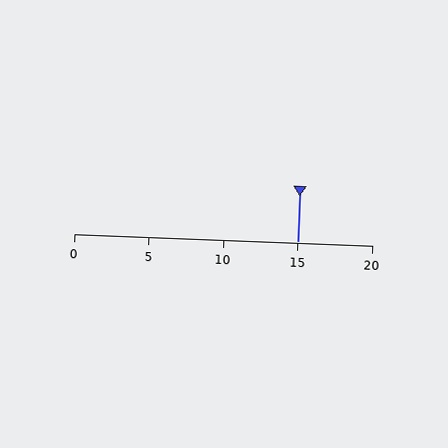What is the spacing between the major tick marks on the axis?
The major ticks are spaced 5 apart.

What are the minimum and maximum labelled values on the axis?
The axis runs from 0 to 20.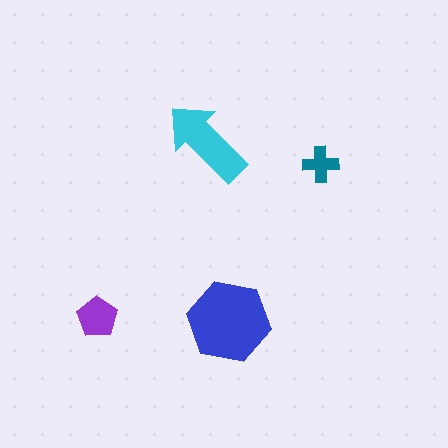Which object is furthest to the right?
The teal cross is rightmost.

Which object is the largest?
The blue hexagon.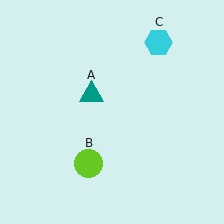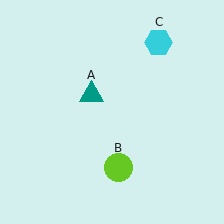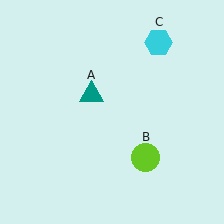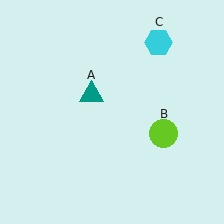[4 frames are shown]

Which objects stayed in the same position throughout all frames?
Teal triangle (object A) and cyan hexagon (object C) remained stationary.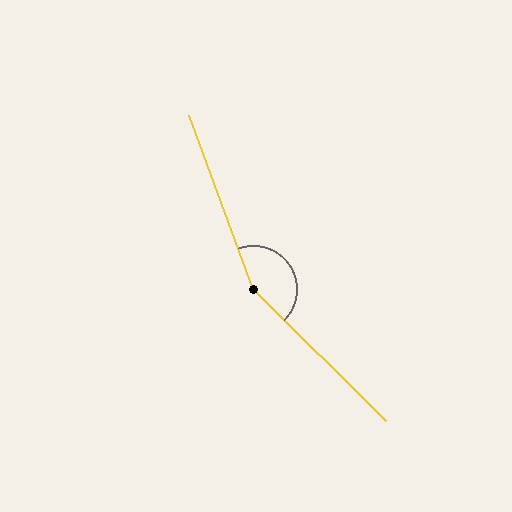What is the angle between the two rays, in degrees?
Approximately 155 degrees.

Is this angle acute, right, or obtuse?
It is obtuse.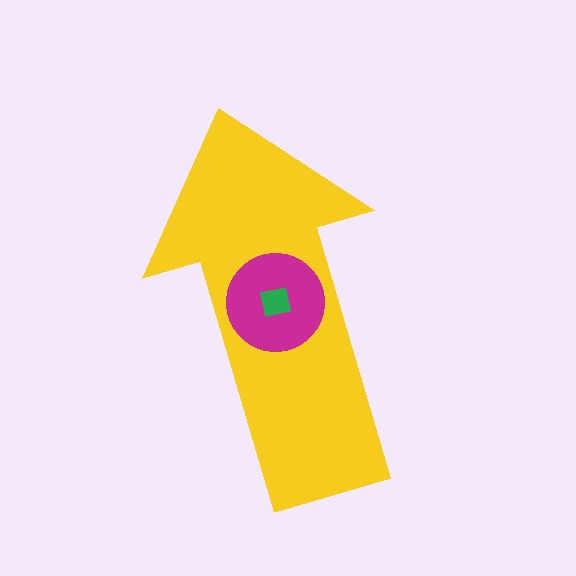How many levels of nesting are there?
3.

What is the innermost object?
The green square.